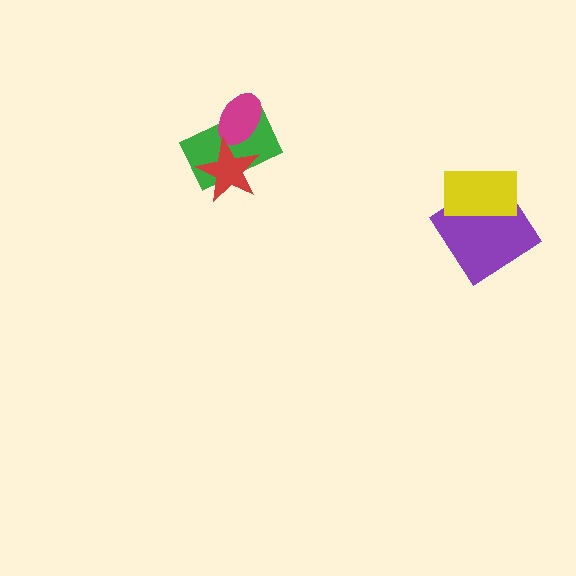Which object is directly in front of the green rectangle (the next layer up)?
The magenta ellipse is directly in front of the green rectangle.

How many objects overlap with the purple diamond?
1 object overlaps with the purple diamond.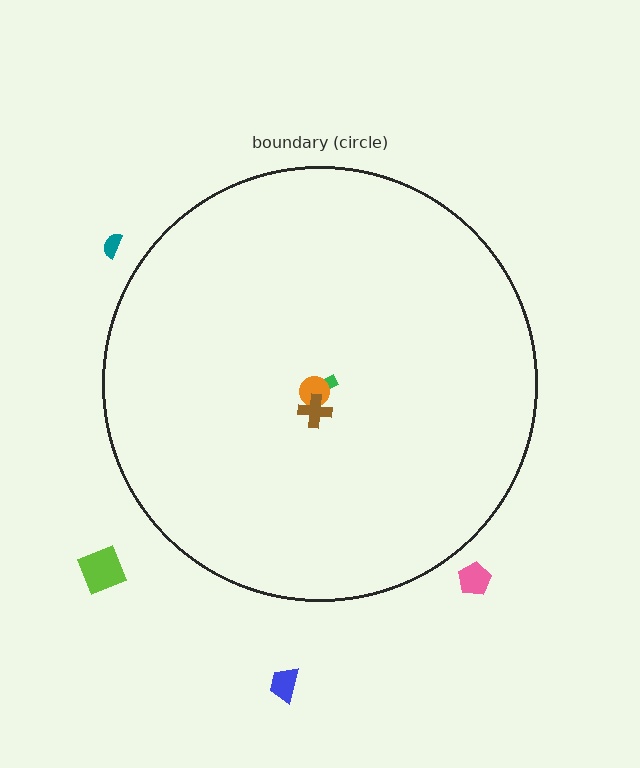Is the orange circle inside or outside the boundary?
Inside.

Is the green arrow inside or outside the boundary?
Inside.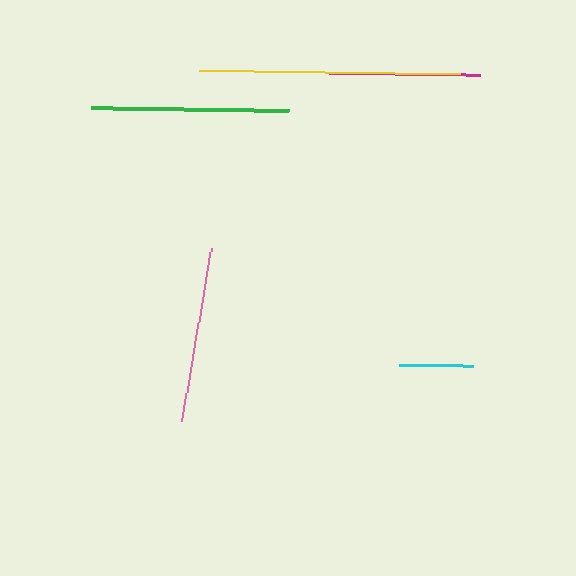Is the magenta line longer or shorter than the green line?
The green line is longer than the magenta line.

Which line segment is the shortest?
The cyan line is the shortest at approximately 74 pixels.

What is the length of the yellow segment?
The yellow segment is approximately 261 pixels long.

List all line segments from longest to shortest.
From longest to shortest: yellow, green, pink, magenta, cyan.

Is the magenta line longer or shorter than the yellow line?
The yellow line is longer than the magenta line.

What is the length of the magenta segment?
The magenta segment is approximately 150 pixels long.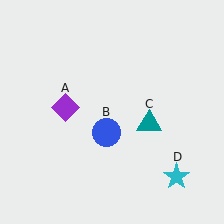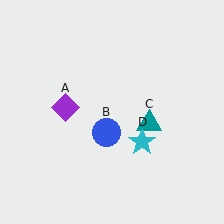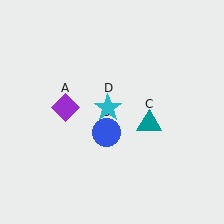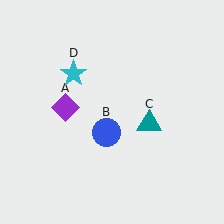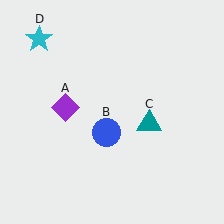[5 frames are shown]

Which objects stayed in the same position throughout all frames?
Purple diamond (object A) and blue circle (object B) and teal triangle (object C) remained stationary.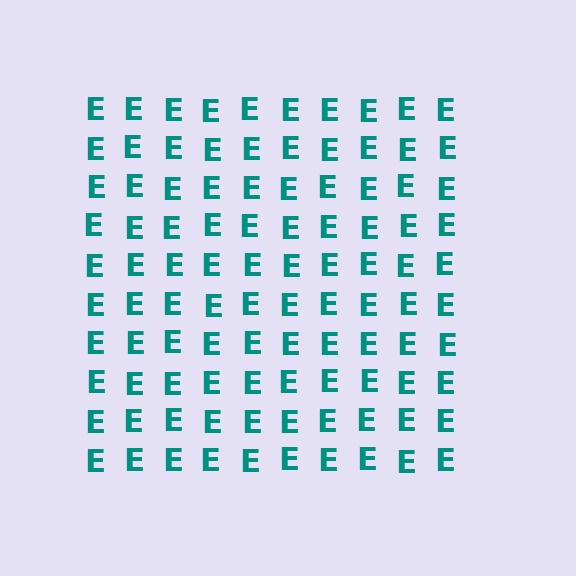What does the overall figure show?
The overall figure shows a square.